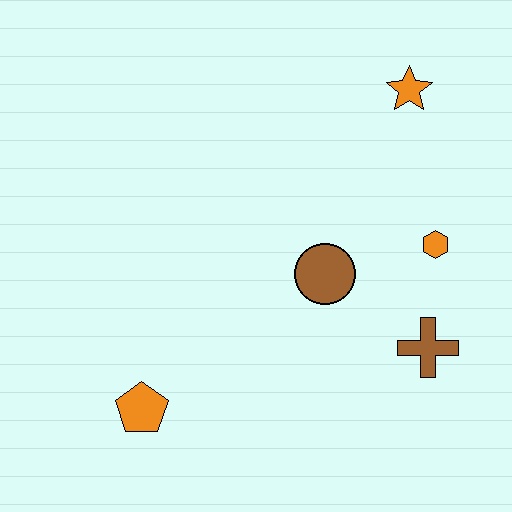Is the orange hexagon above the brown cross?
Yes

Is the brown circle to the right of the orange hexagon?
No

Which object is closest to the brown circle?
The orange hexagon is closest to the brown circle.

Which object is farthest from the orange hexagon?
The orange pentagon is farthest from the orange hexagon.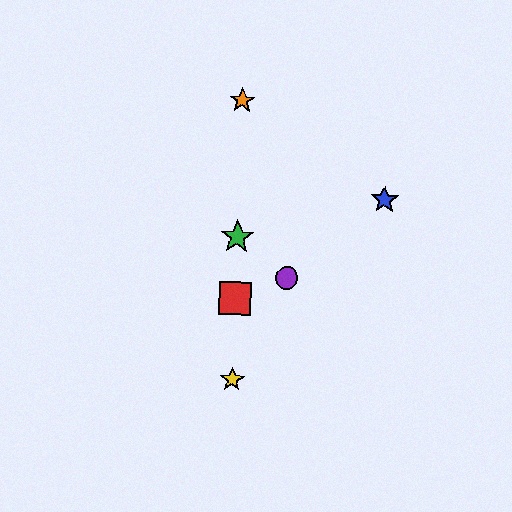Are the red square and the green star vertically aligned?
Yes, both are at x≈235.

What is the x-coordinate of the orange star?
The orange star is at x≈242.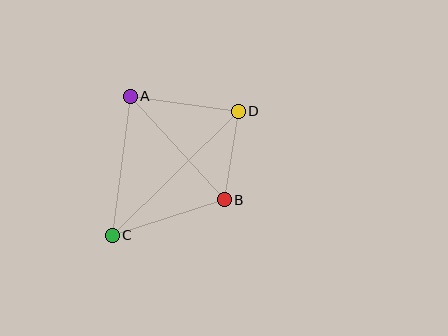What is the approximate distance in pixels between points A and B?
The distance between A and B is approximately 140 pixels.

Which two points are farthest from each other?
Points C and D are farthest from each other.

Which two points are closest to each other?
Points B and D are closest to each other.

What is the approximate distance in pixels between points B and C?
The distance between B and C is approximately 117 pixels.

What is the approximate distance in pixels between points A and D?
The distance between A and D is approximately 109 pixels.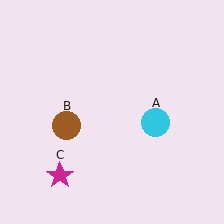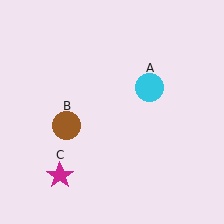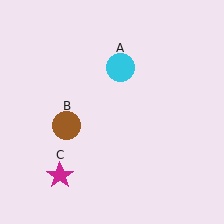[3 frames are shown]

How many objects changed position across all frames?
1 object changed position: cyan circle (object A).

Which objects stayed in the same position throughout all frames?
Brown circle (object B) and magenta star (object C) remained stationary.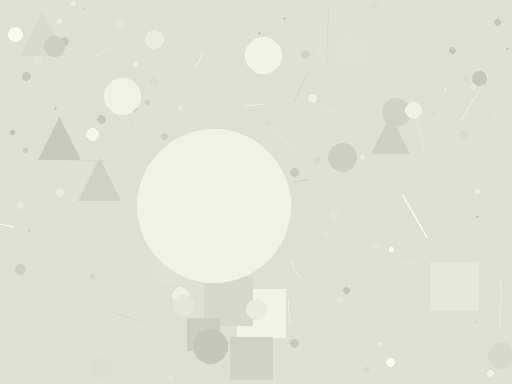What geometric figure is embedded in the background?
A circle is embedded in the background.